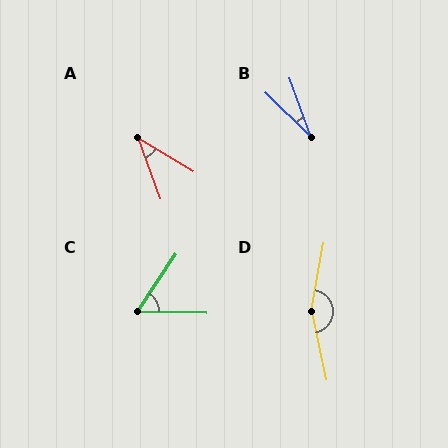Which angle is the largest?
D, at approximately 158 degrees.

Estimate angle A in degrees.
Approximately 39 degrees.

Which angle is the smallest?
B, at approximately 25 degrees.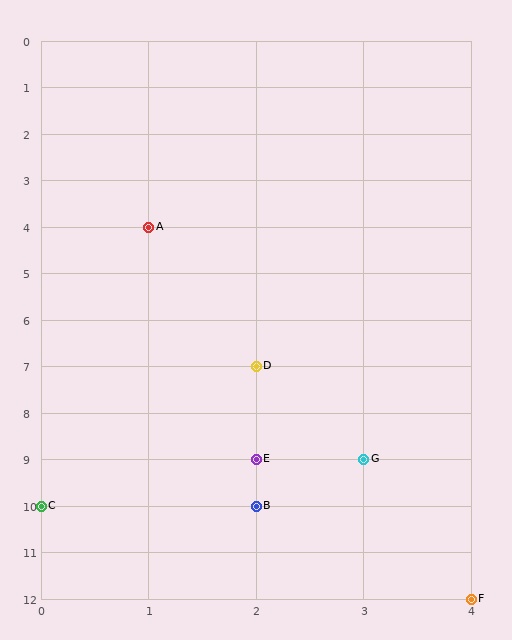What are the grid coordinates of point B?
Point B is at grid coordinates (2, 10).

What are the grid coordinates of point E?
Point E is at grid coordinates (2, 9).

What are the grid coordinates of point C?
Point C is at grid coordinates (0, 10).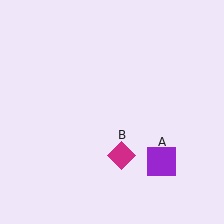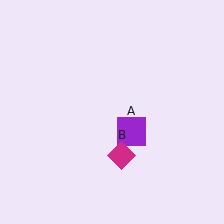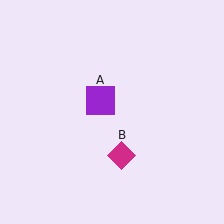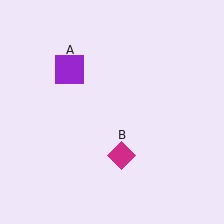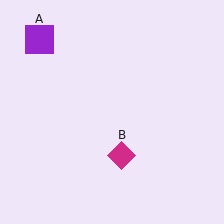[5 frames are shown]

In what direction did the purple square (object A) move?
The purple square (object A) moved up and to the left.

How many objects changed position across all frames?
1 object changed position: purple square (object A).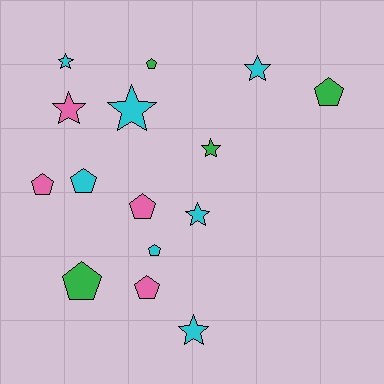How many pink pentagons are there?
There are 3 pink pentagons.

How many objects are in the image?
There are 15 objects.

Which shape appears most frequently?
Pentagon, with 8 objects.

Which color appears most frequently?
Cyan, with 7 objects.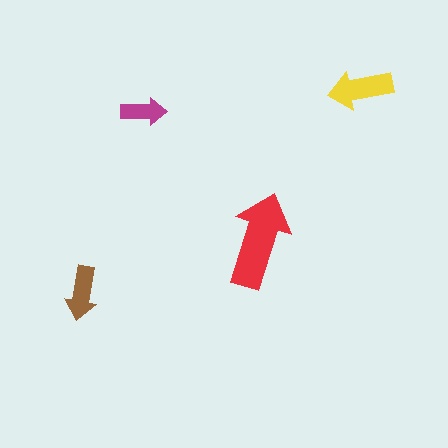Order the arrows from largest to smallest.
the red one, the yellow one, the brown one, the magenta one.